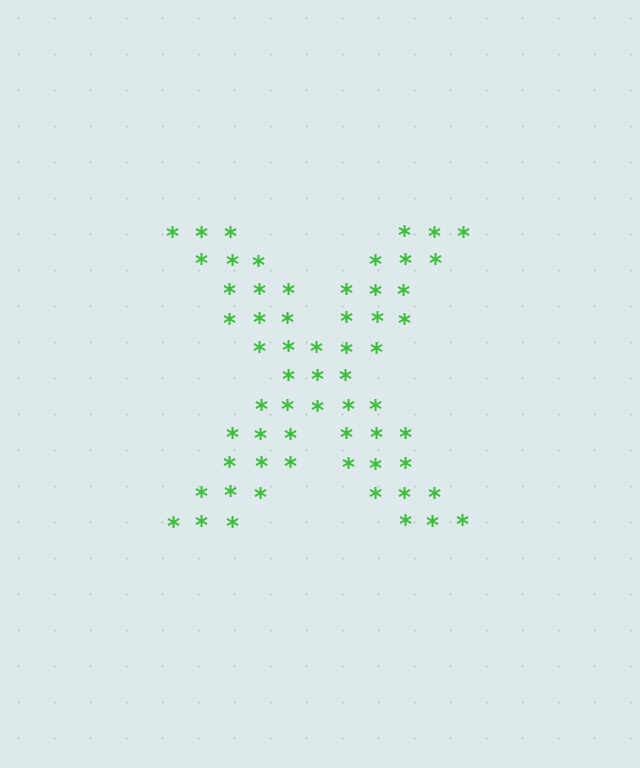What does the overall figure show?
The overall figure shows the letter X.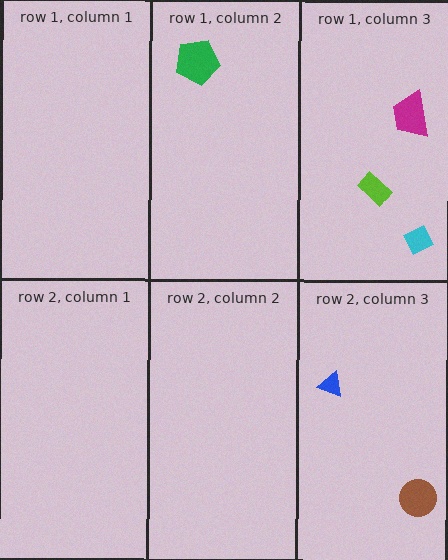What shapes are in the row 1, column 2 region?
The green pentagon.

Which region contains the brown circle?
The row 2, column 3 region.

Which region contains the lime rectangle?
The row 1, column 3 region.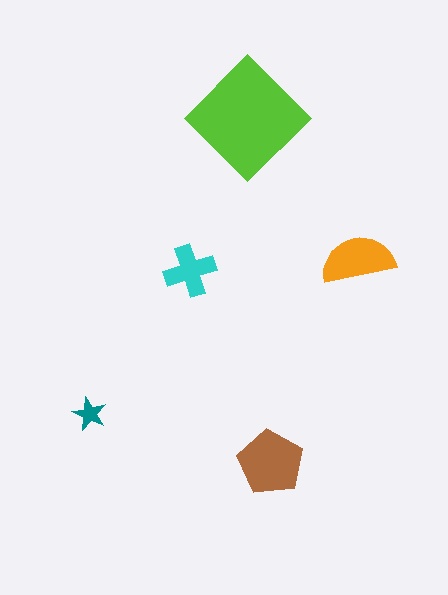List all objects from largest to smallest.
The lime diamond, the brown pentagon, the orange semicircle, the cyan cross, the teal star.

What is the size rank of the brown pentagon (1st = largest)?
2nd.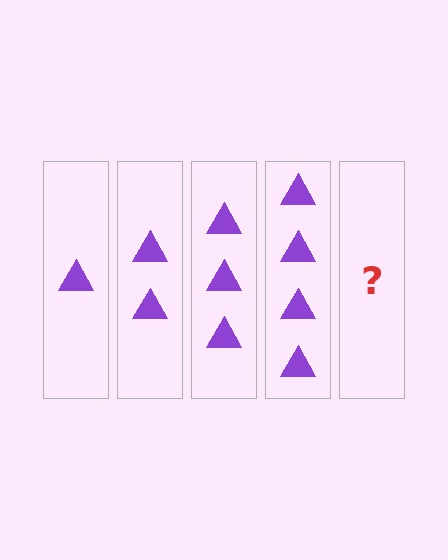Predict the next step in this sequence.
The next step is 5 triangles.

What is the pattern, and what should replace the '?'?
The pattern is that each step adds one more triangle. The '?' should be 5 triangles.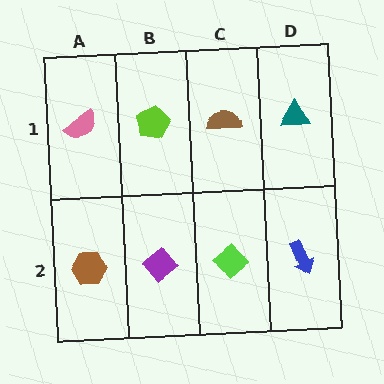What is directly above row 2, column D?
A teal triangle.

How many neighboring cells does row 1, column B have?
3.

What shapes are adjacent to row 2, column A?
A pink semicircle (row 1, column A), a purple diamond (row 2, column B).